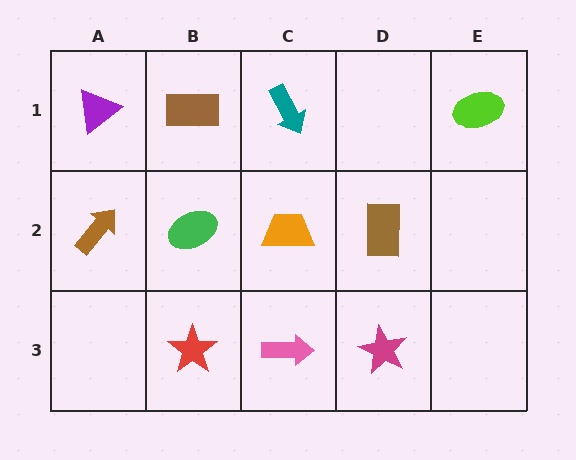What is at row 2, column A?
A brown arrow.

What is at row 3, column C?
A pink arrow.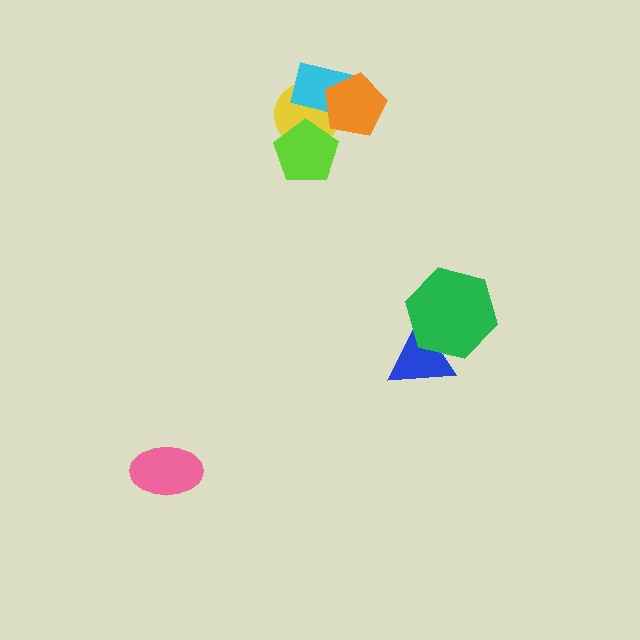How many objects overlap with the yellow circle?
3 objects overlap with the yellow circle.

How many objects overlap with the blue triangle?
1 object overlaps with the blue triangle.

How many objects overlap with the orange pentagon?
2 objects overlap with the orange pentagon.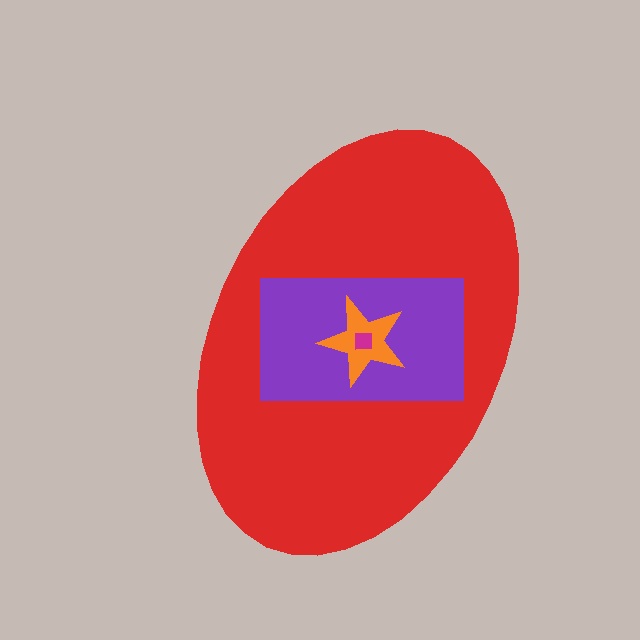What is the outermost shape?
The red ellipse.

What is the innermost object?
The magenta square.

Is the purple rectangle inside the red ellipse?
Yes.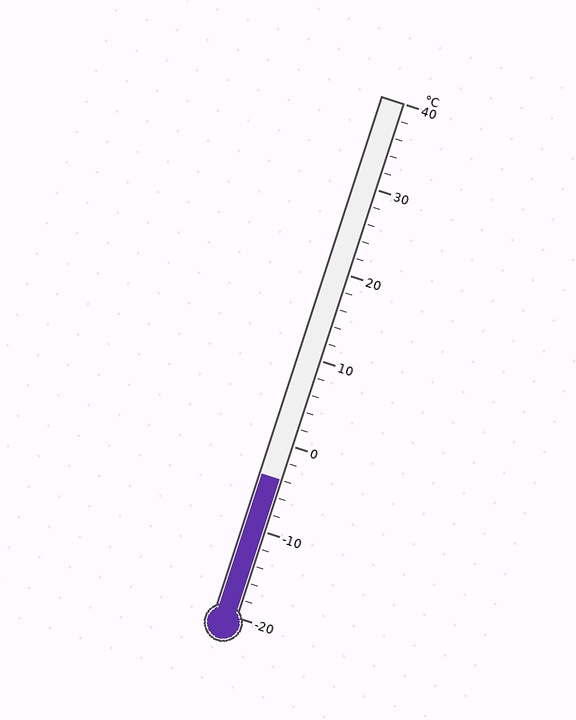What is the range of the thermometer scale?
The thermometer scale ranges from -20°C to 40°C.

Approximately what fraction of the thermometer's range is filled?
The thermometer is filled to approximately 25% of its range.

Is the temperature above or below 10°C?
The temperature is below 10°C.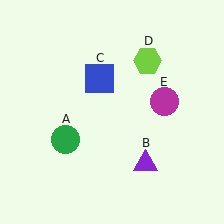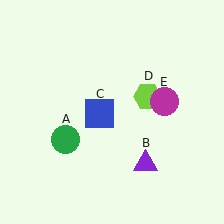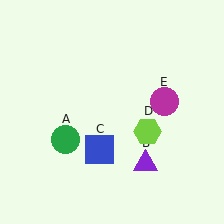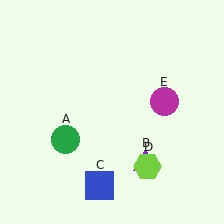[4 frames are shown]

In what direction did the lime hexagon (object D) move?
The lime hexagon (object D) moved down.